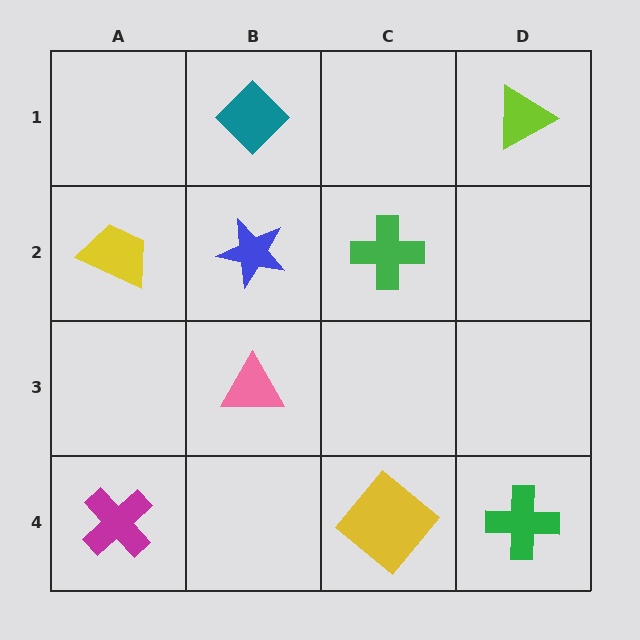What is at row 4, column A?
A magenta cross.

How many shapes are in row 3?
1 shape.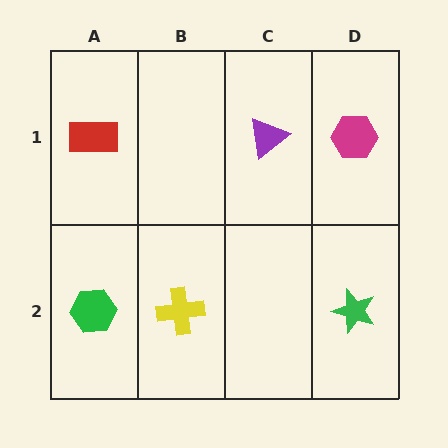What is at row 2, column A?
A green hexagon.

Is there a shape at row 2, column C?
No, that cell is empty.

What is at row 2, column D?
A green star.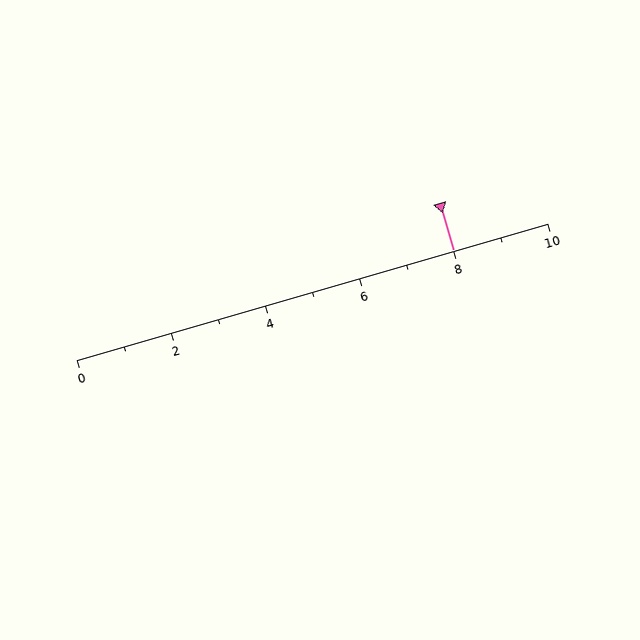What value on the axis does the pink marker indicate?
The marker indicates approximately 8.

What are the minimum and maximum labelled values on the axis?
The axis runs from 0 to 10.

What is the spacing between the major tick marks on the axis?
The major ticks are spaced 2 apart.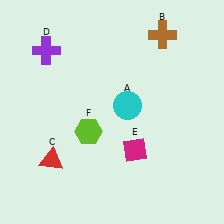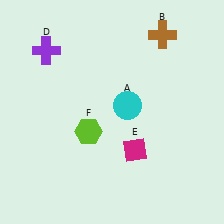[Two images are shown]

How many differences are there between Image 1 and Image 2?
There is 1 difference between the two images.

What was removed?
The red triangle (C) was removed in Image 2.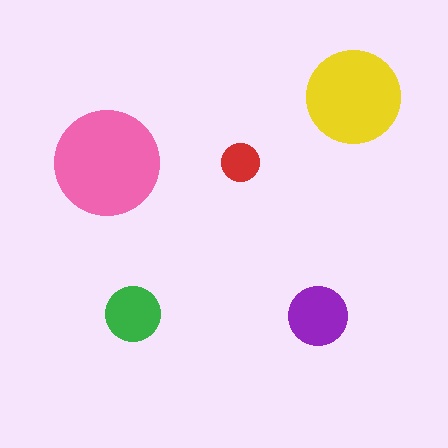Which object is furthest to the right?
The yellow circle is rightmost.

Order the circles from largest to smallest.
the pink one, the yellow one, the purple one, the green one, the red one.